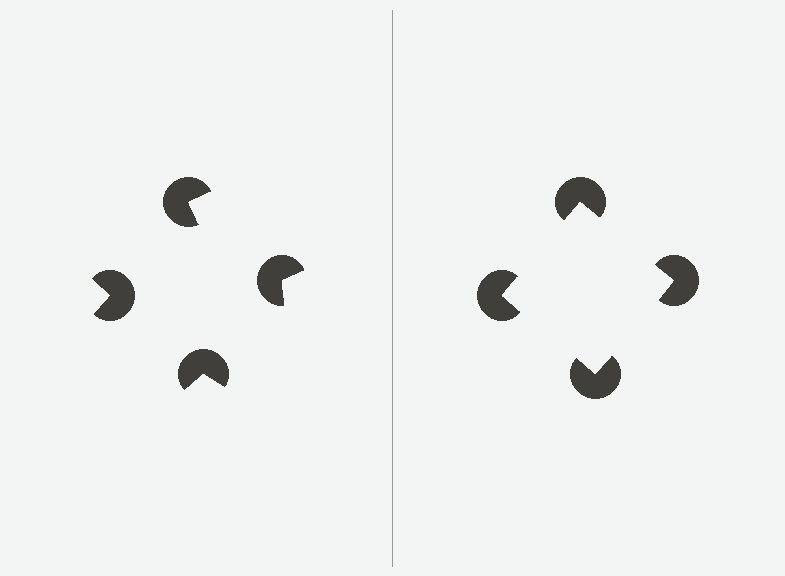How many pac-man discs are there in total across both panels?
8 — 4 on each side.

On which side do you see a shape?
An illusory square appears on the right side. On the left side the wedge cuts are rotated, so no coherent shape forms.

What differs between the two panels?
The pac-man discs are positioned identically on both sides; only the wedge orientations differ. On the right they align to a square; on the left they are misaligned.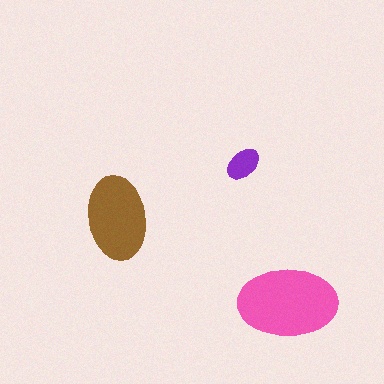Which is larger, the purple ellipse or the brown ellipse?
The brown one.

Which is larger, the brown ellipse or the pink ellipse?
The pink one.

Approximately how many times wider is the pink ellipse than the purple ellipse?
About 3 times wider.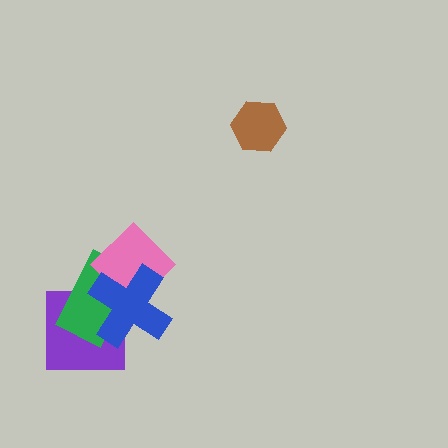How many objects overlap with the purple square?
2 objects overlap with the purple square.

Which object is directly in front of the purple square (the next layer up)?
The green rectangle is directly in front of the purple square.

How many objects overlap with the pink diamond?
2 objects overlap with the pink diamond.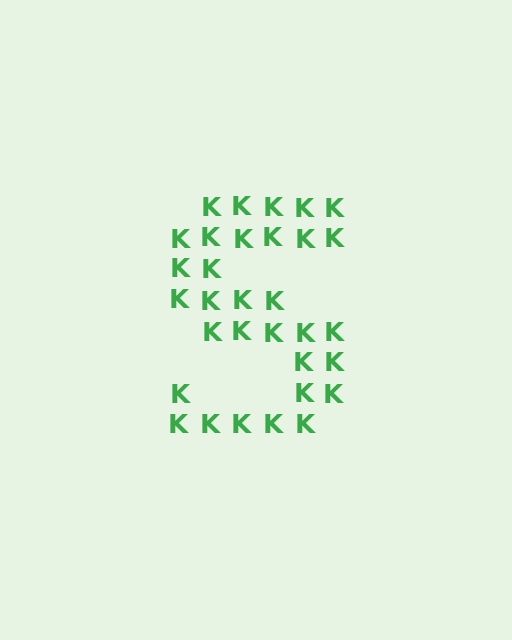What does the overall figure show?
The overall figure shows the letter S.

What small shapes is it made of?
It is made of small letter K's.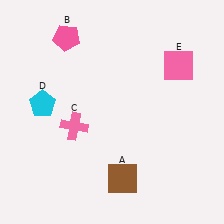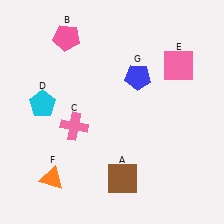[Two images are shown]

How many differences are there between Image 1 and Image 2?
There are 2 differences between the two images.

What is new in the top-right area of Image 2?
A blue pentagon (G) was added in the top-right area of Image 2.